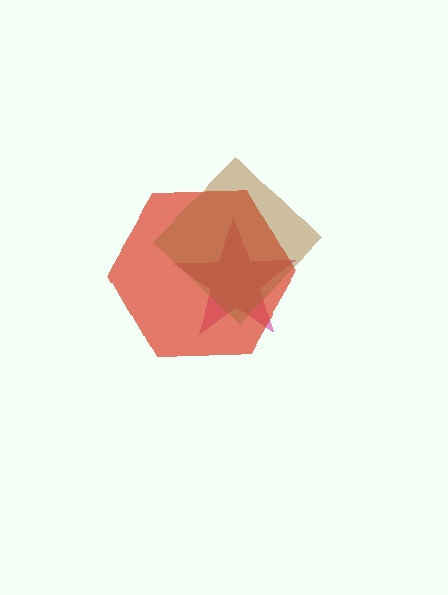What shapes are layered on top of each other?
The layered shapes are: a magenta star, a red hexagon, a brown diamond.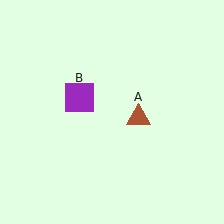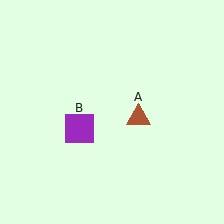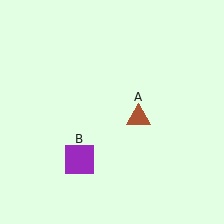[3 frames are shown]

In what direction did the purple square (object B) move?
The purple square (object B) moved down.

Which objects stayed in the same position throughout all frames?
Brown triangle (object A) remained stationary.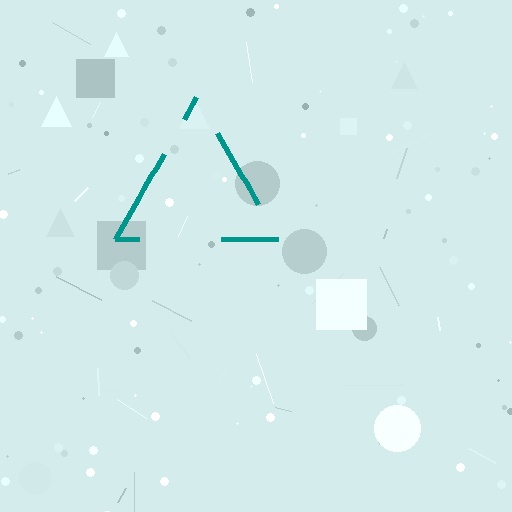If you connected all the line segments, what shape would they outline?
They would outline a triangle.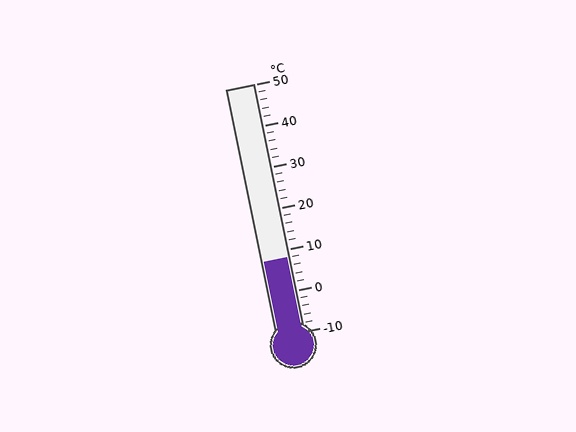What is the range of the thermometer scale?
The thermometer scale ranges from -10°C to 50°C.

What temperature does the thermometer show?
The thermometer shows approximately 8°C.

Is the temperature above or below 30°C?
The temperature is below 30°C.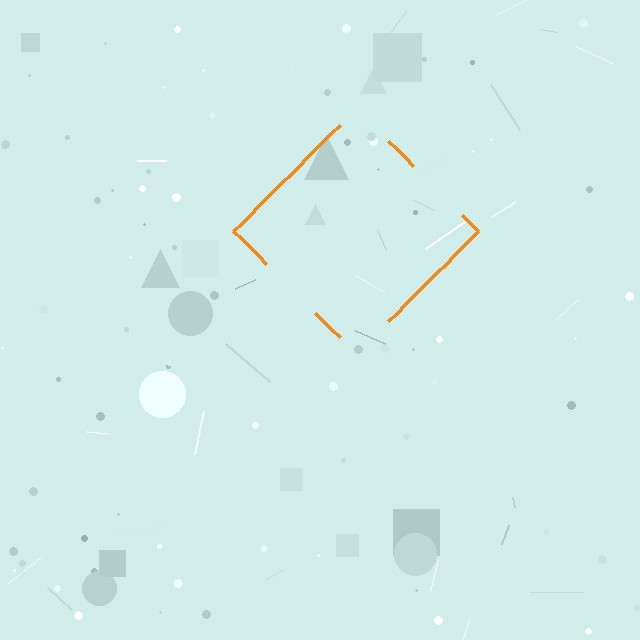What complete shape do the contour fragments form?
The contour fragments form a diamond.